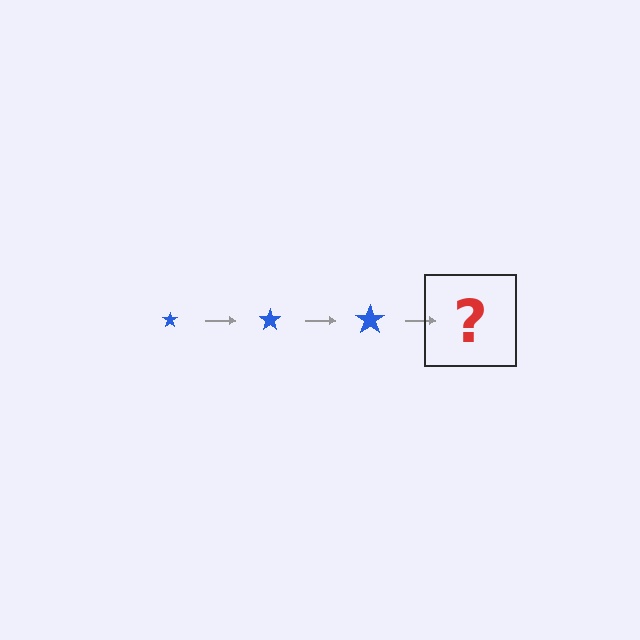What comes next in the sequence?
The next element should be a blue star, larger than the previous one.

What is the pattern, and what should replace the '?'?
The pattern is that the star gets progressively larger each step. The '?' should be a blue star, larger than the previous one.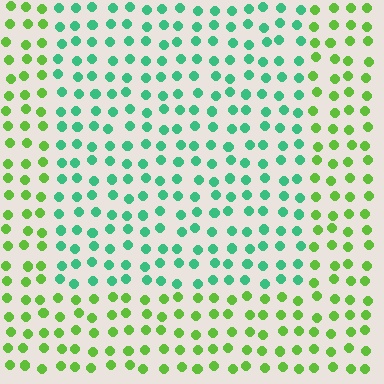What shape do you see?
I see a rectangle.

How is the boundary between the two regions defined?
The boundary is defined purely by a slight shift in hue (about 48 degrees). Spacing, size, and orientation are identical on both sides.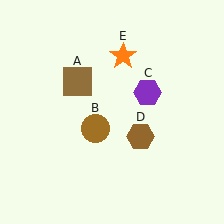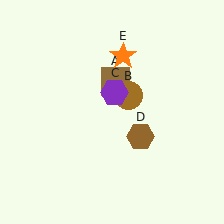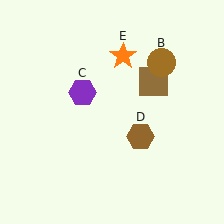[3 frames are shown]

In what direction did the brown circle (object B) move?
The brown circle (object B) moved up and to the right.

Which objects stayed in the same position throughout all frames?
Brown hexagon (object D) and orange star (object E) remained stationary.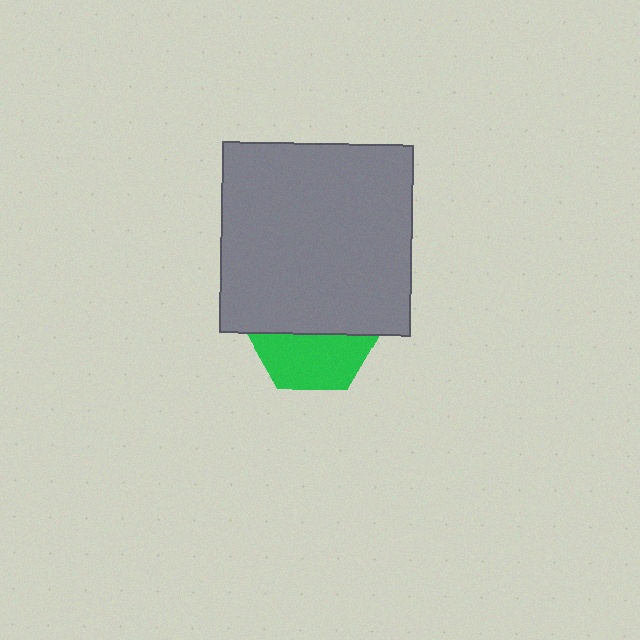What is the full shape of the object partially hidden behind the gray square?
The partially hidden object is a green hexagon.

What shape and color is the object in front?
The object in front is a gray square.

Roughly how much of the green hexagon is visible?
A small part of it is visible (roughly 44%).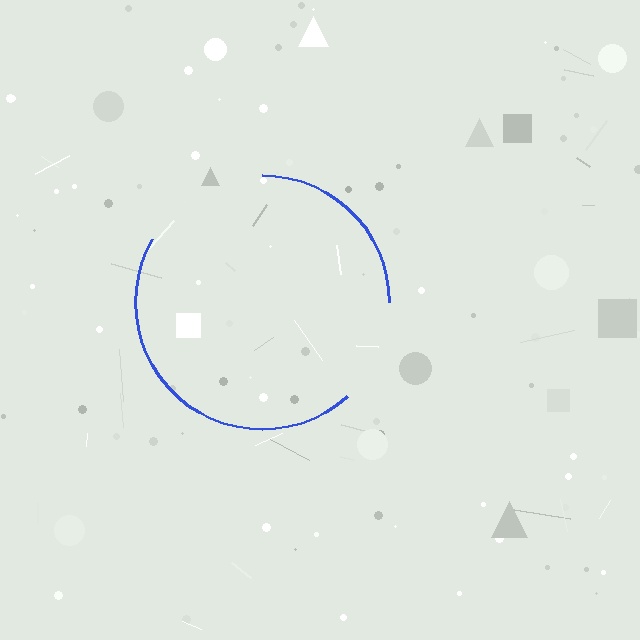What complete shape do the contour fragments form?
The contour fragments form a circle.